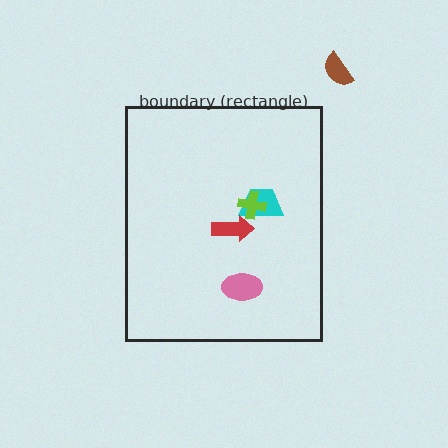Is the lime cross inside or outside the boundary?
Inside.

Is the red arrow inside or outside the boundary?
Inside.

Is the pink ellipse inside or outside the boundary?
Inside.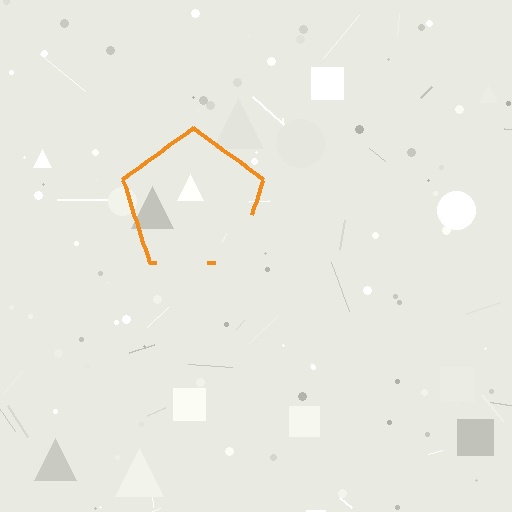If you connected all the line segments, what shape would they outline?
They would outline a pentagon.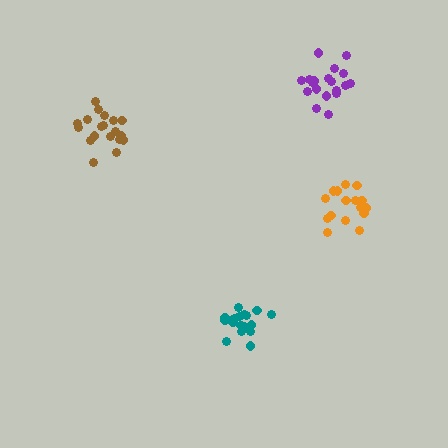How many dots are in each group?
Group 1: 19 dots, Group 2: 16 dots, Group 3: 19 dots, Group 4: 18 dots (72 total).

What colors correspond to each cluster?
The clusters are colored: purple, orange, brown, teal.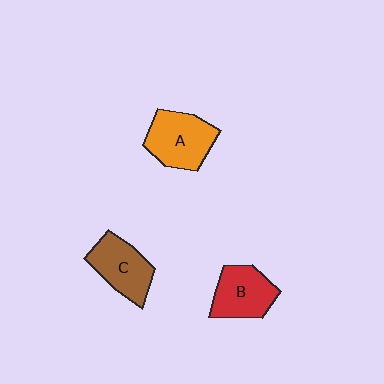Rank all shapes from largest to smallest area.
From largest to smallest: A (orange), C (brown), B (red).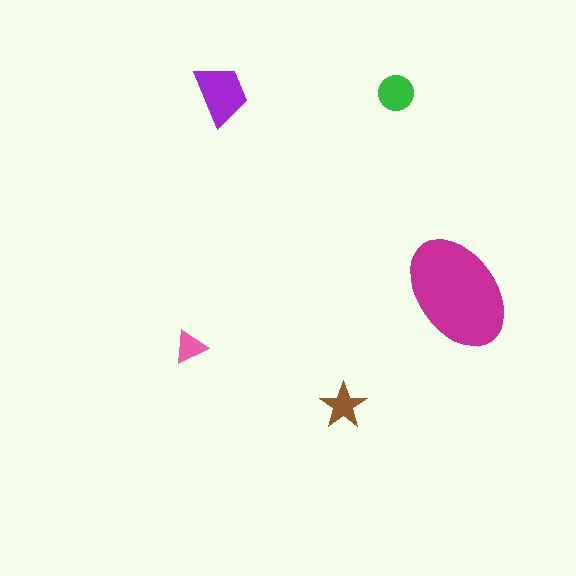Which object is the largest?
The magenta ellipse.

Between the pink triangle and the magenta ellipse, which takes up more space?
The magenta ellipse.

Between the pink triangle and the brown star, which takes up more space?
The brown star.